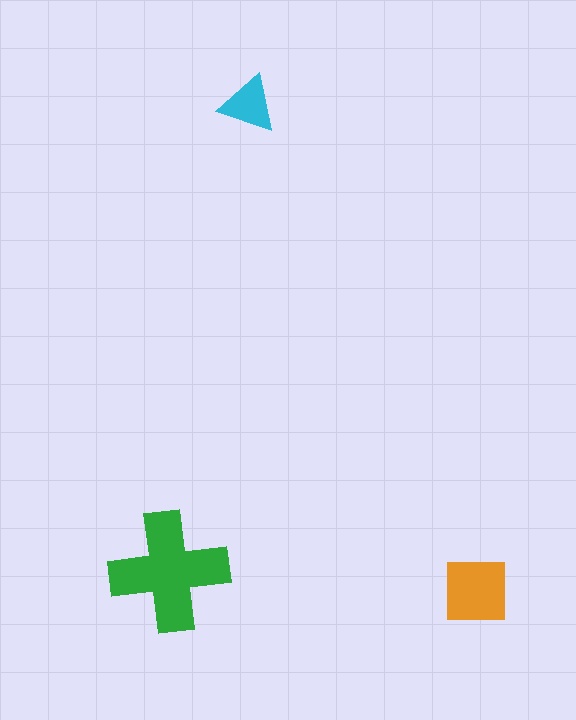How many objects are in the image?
There are 3 objects in the image.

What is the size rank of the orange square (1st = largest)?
2nd.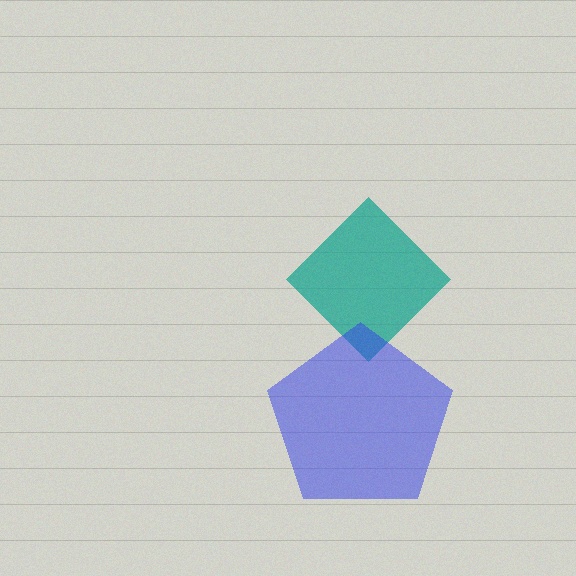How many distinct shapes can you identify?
There are 2 distinct shapes: a teal diamond, a blue pentagon.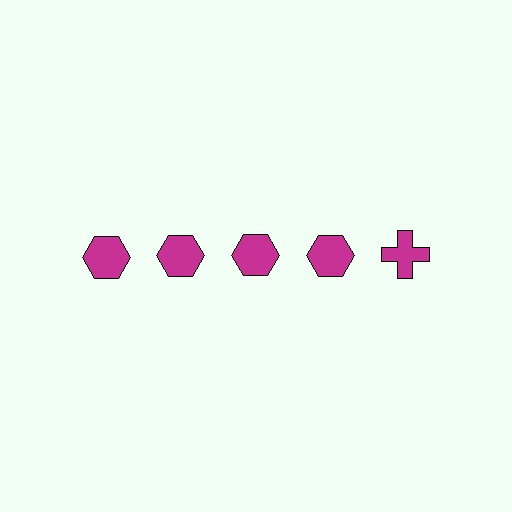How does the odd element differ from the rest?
It has a different shape: cross instead of hexagon.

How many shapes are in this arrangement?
There are 5 shapes arranged in a grid pattern.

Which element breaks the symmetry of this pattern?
The magenta cross in the top row, rightmost column breaks the symmetry. All other shapes are magenta hexagons.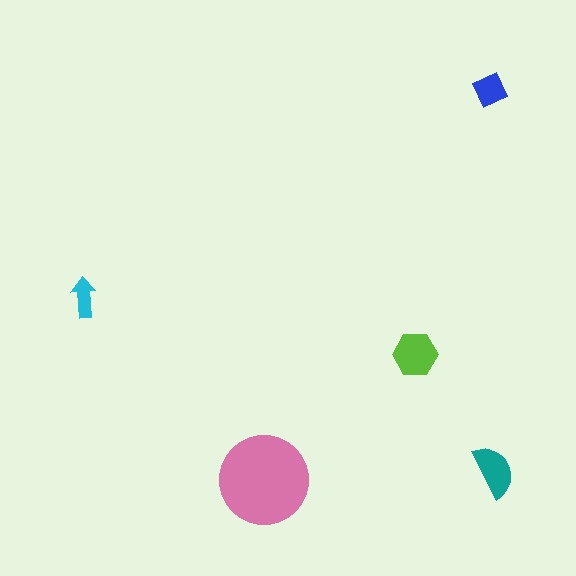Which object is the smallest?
The cyan arrow.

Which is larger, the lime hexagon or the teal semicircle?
The lime hexagon.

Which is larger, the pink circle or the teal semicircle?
The pink circle.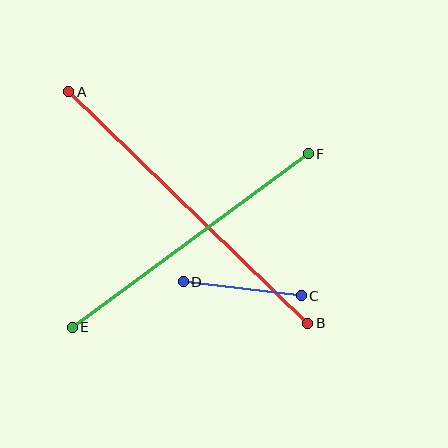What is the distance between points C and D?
The distance is approximately 119 pixels.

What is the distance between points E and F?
The distance is approximately 293 pixels.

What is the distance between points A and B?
The distance is approximately 333 pixels.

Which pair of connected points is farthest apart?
Points A and B are farthest apart.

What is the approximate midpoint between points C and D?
The midpoint is at approximately (242, 289) pixels.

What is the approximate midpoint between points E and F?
The midpoint is at approximately (190, 241) pixels.